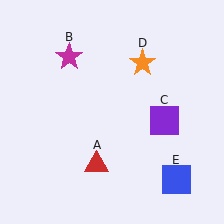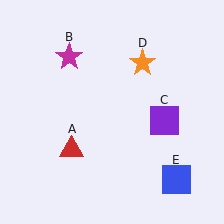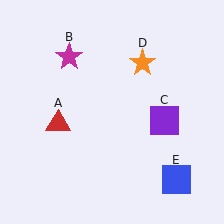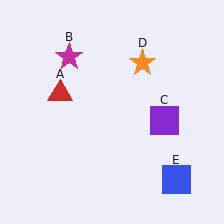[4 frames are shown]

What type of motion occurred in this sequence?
The red triangle (object A) rotated clockwise around the center of the scene.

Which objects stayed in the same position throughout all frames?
Magenta star (object B) and purple square (object C) and orange star (object D) and blue square (object E) remained stationary.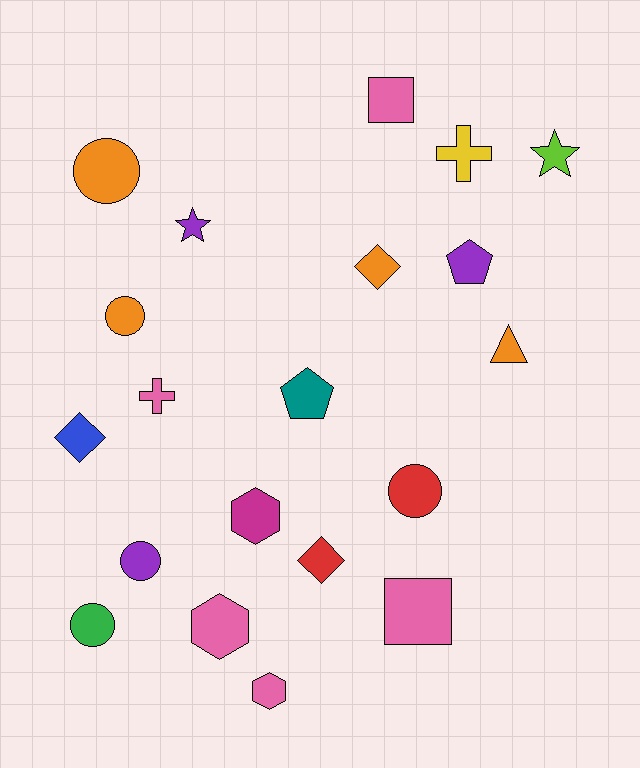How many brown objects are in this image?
There are no brown objects.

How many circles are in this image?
There are 5 circles.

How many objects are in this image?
There are 20 objects.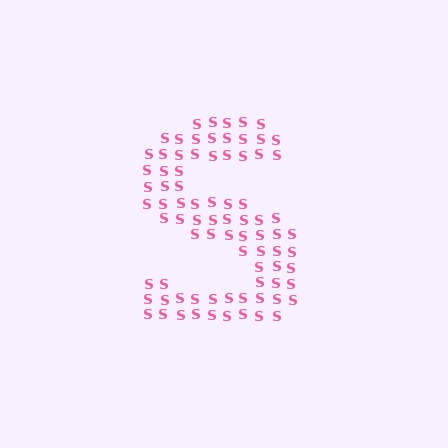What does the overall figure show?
The overall figure shows the letter S.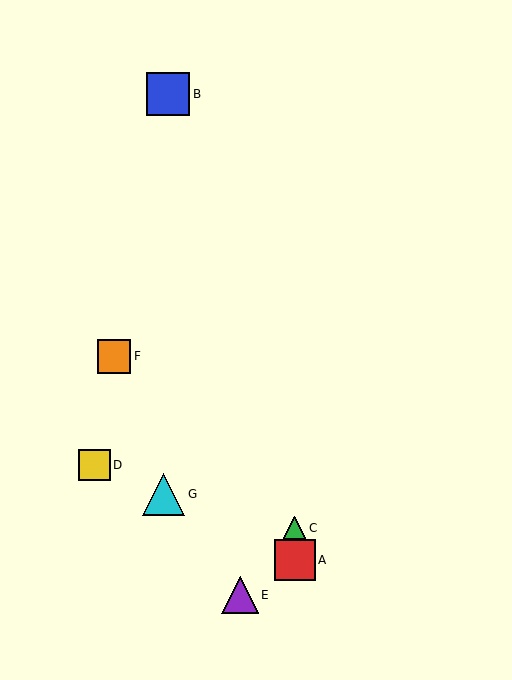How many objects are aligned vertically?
2 objects (A, C) are aligned vertically.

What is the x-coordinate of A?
Object A is at x≈295.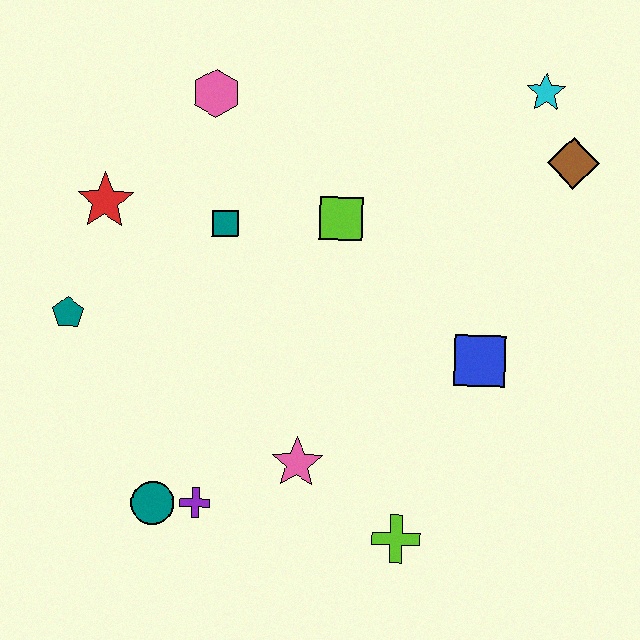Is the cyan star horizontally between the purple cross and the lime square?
No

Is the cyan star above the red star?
Yes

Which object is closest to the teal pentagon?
The red star is closest to the teal pentagon.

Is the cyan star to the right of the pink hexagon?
Yes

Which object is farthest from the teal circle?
The cyan star is farthest from the teal circle.